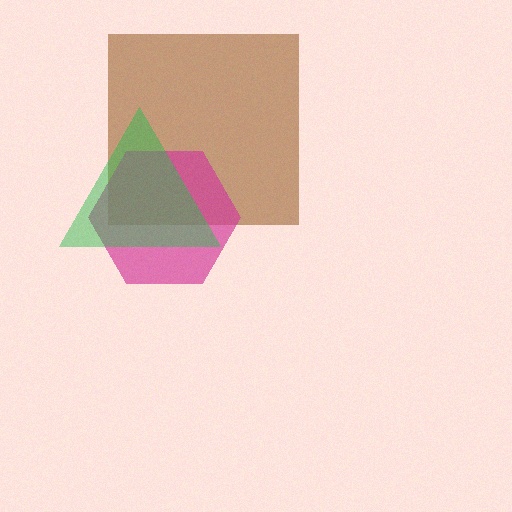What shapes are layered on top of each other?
The layered shapes are: a brown square, a magenta hexagon, a green triangle.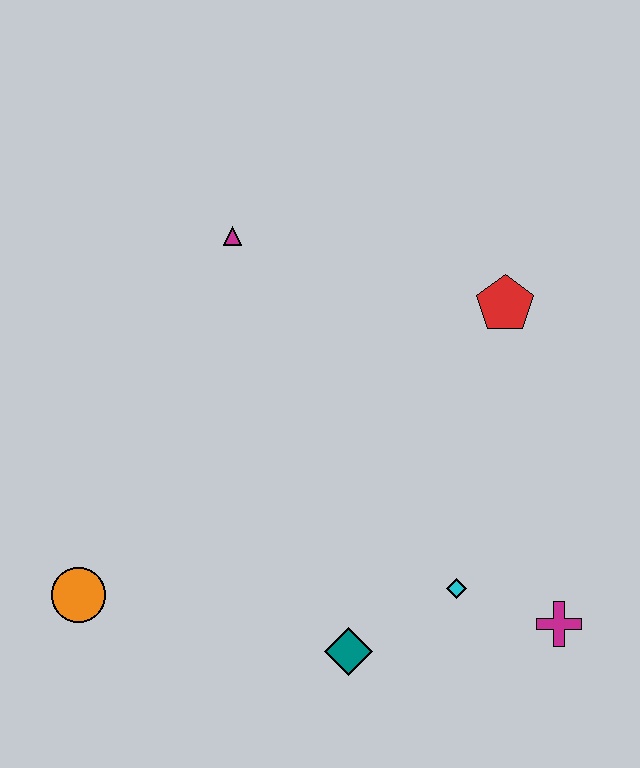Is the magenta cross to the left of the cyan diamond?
No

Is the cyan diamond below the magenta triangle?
Yes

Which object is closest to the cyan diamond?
The magenta cross is closest to the cyan diamond.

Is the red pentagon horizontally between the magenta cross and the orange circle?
Yes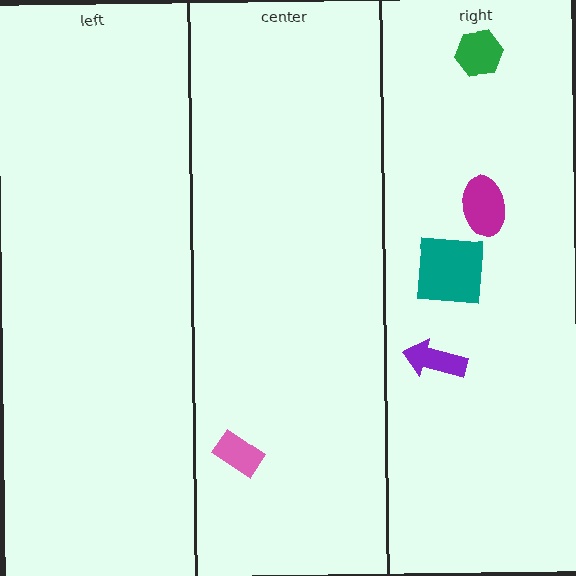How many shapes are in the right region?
4.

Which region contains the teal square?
The right region.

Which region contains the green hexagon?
The right region.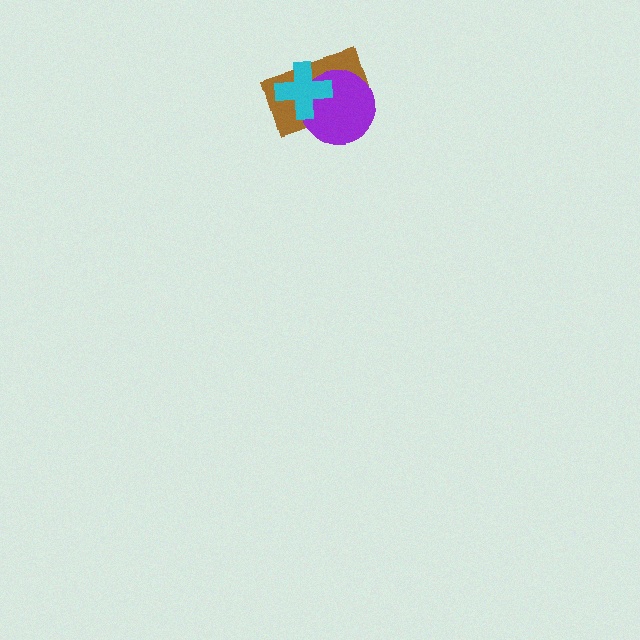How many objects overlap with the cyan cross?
2 objects overlap with the cyan cross.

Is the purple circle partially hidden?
Yes, it is partially covered by another shape.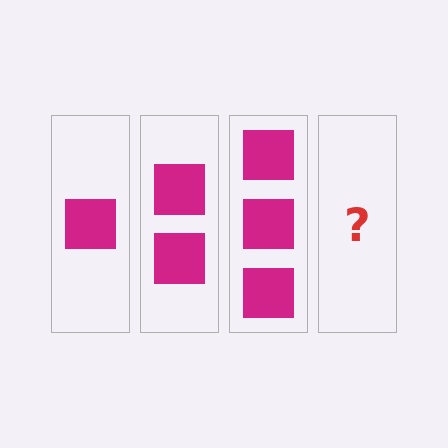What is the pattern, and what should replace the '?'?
The pattern is that each step adds one more square. The '?' should be 4 squares.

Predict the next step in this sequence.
The next step is 4 squares.